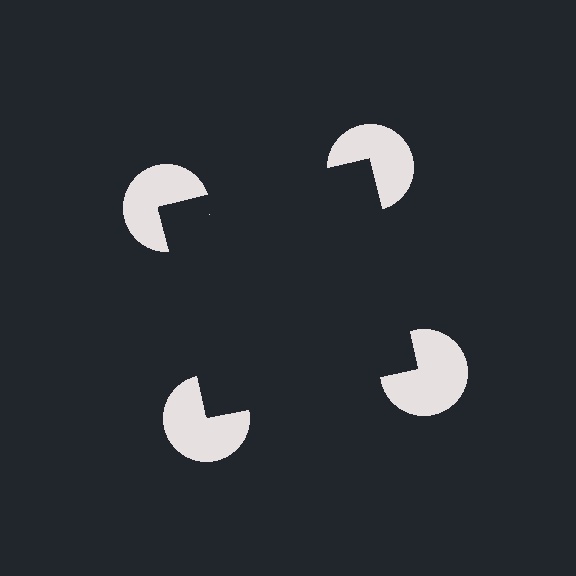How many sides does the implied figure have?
4 sides.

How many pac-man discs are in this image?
There are 4 — one at each vertex of the illusory square.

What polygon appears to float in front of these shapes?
An illusory square — its edges are inferred from the aligned wedge cuts in the pac-man discs, not physically drawn.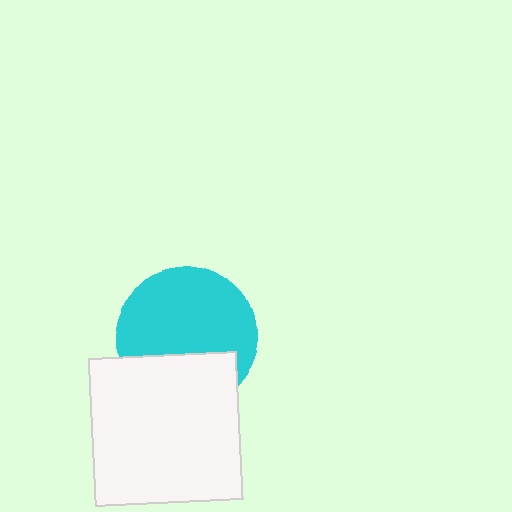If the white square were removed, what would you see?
You would see the complete cyan circle.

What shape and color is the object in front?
The object in front is a white square.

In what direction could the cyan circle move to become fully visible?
The cyan circle could move up. That would shift it out from behind the white square entirely.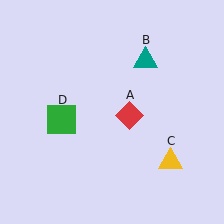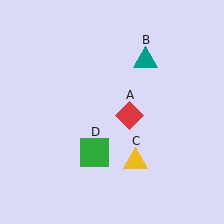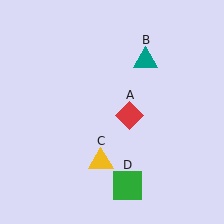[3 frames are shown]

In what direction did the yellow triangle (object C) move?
The yellow triangle (object C) moved left.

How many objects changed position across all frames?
2 objects changed position: yellow triangle (object C), green square (object D).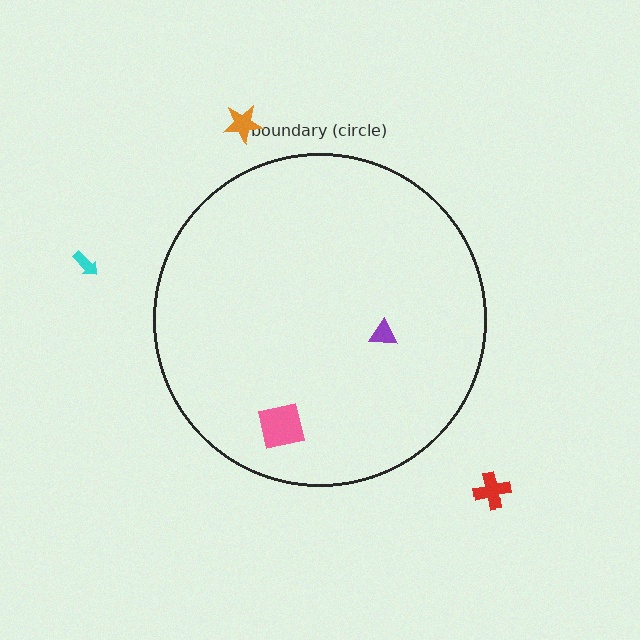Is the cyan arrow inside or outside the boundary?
Outside.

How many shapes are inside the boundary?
2 inside, 3 outside.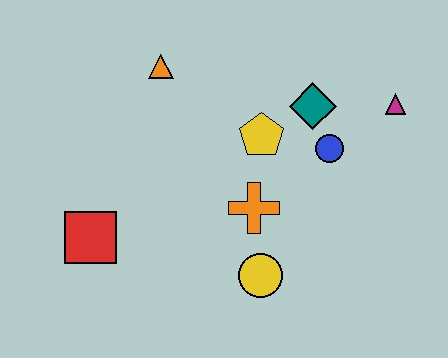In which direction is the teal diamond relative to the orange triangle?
The teal diamond is to the right of the orange triangle.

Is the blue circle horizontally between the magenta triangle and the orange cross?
Yes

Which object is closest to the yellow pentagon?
The teal diamond is closest to the yellow pentagon.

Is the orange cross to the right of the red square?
Yes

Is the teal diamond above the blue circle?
Yes